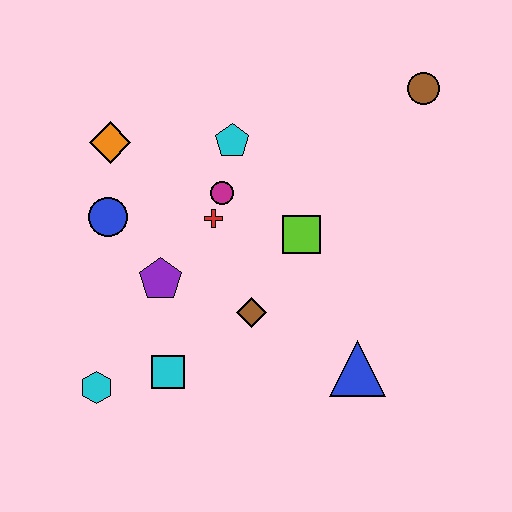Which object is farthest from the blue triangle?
The orange diamond is farthest from the blue triangle.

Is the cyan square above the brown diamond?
No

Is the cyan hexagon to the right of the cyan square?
No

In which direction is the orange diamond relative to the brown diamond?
The orange diamond is above the brown diamond.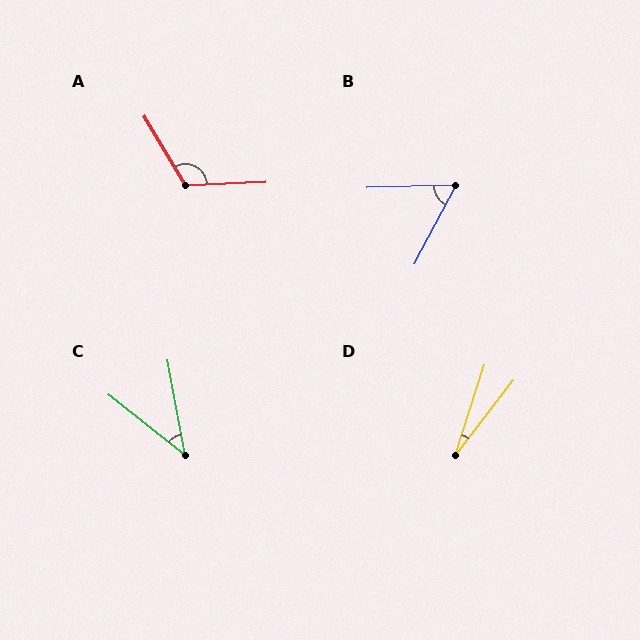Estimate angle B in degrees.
Approximately 61 degrees.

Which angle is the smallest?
D, at approximately 20 degrees.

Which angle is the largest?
A, at approximately 118 degrees.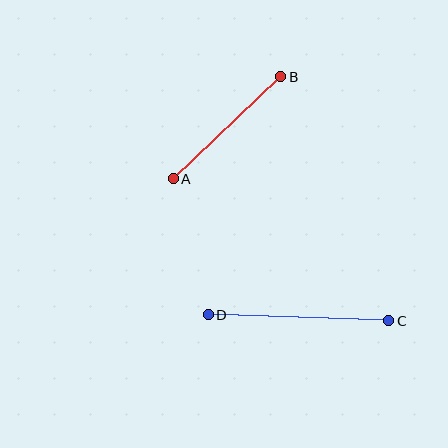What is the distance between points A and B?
The distance is approximately 149 pixels.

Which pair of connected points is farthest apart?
Points C and D are farthest apart.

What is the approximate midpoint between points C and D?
The midpoint is at approximately (299, 318) pixels.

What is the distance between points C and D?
The distance is approximately 181 pixels.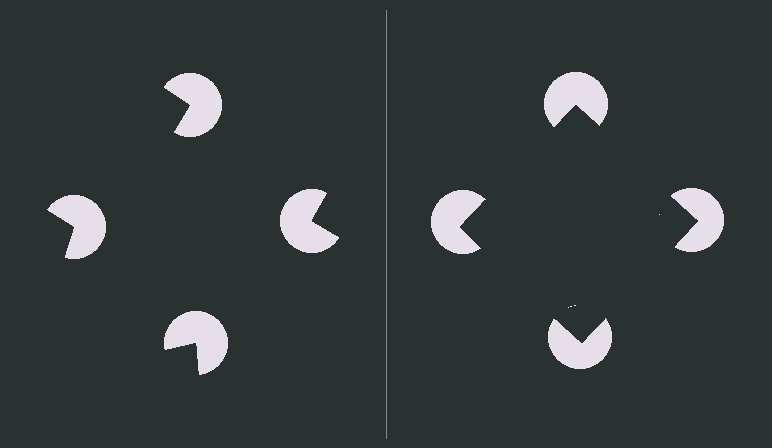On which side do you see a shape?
An illusory square appears on the right side. On the left side the wedge cuts are rotated, so no coherent shape forms.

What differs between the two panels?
The pac-man discs are positioned identically on both sides; only the wedge orientations differ. On the right they align to a square; on the left they are misaligned.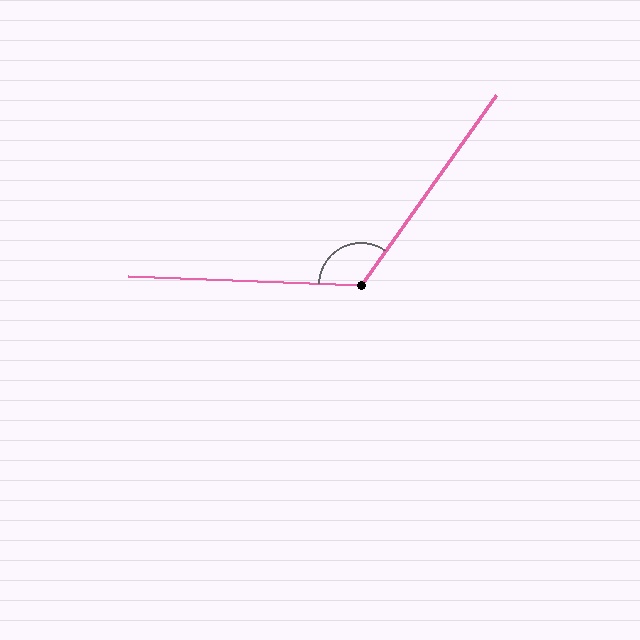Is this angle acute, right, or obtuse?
It is obtuse.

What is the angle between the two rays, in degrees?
Approximately 123 degrees.